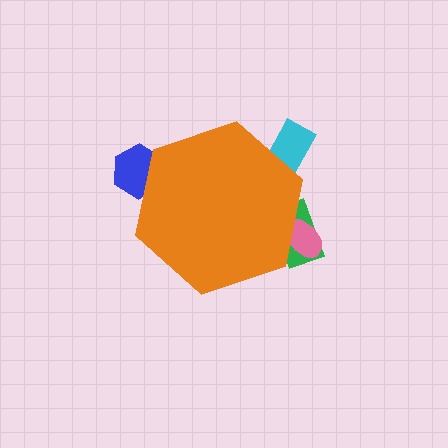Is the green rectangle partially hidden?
Yes, the green rectangle is partially hidden behind the orange hexagon.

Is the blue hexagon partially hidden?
Yes, the blue hexagon is partially hidden behind the orange hexagon.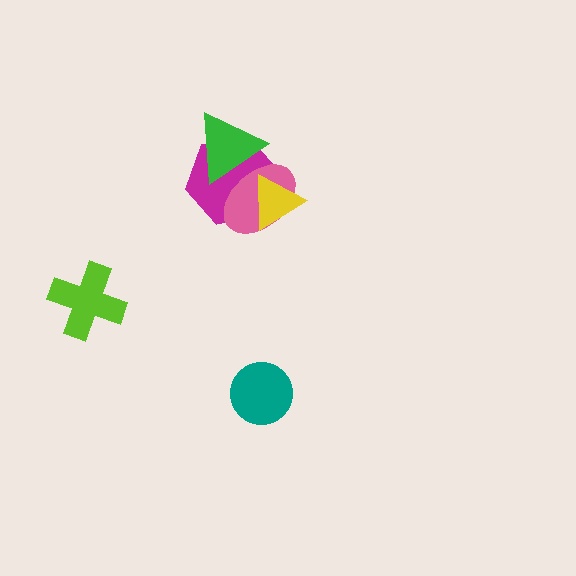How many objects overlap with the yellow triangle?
2 objects overlap with the yellow triangle.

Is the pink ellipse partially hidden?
Yes, it is partially covered by another shape.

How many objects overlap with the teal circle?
0 objects overlap with the teal circle.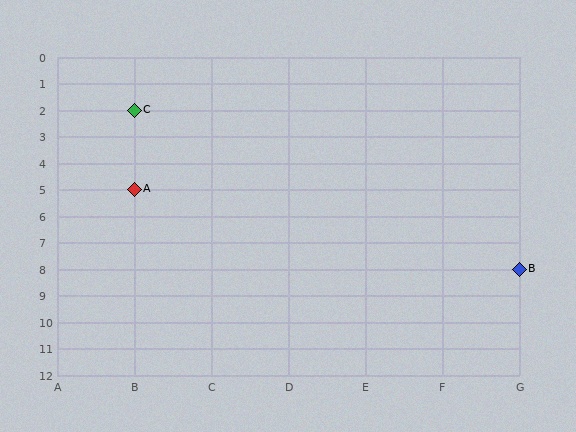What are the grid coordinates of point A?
Point A is at grid coordinates (B, 5).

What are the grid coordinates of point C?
Point C is at grid coordinates (B, 2).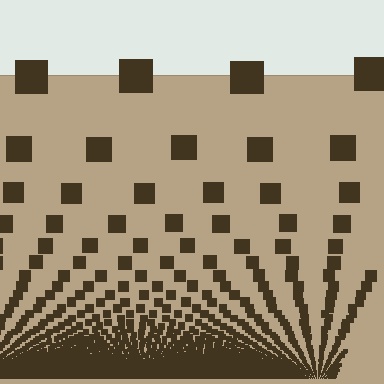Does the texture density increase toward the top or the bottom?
Density increases toward the bottom.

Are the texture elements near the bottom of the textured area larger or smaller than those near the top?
Smaller. The gradient is inverted — elements near the bottom are smaller and denser.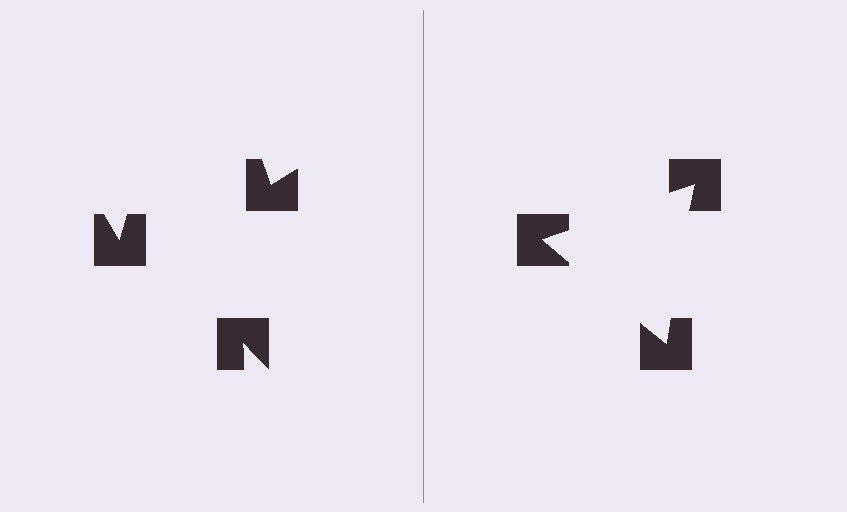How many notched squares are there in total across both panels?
6 — 3 on each side.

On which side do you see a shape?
An illusory triangle appears on the right side. On the left side the wedge cuts are rotated, so no coherent shape forms.